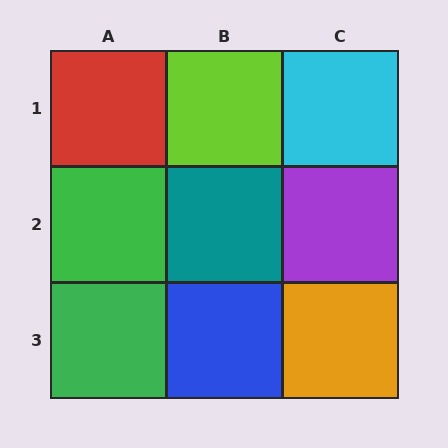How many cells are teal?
1 cell is teal.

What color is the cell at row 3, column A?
Green.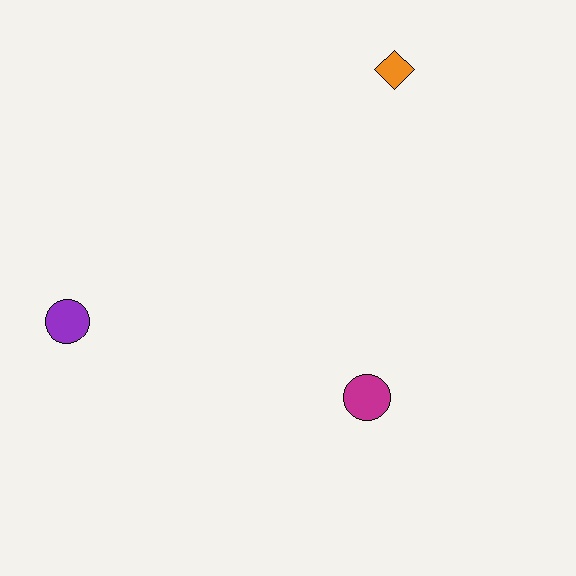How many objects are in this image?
There are 3 objects.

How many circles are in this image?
There are 2 circles.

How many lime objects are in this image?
There are no lime objects.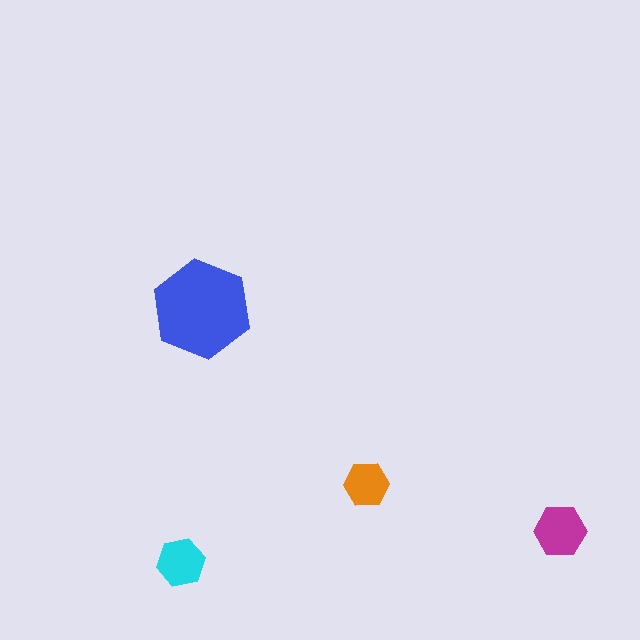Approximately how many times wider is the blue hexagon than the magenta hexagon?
About 2 times wider.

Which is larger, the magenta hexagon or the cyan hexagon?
The magenta one.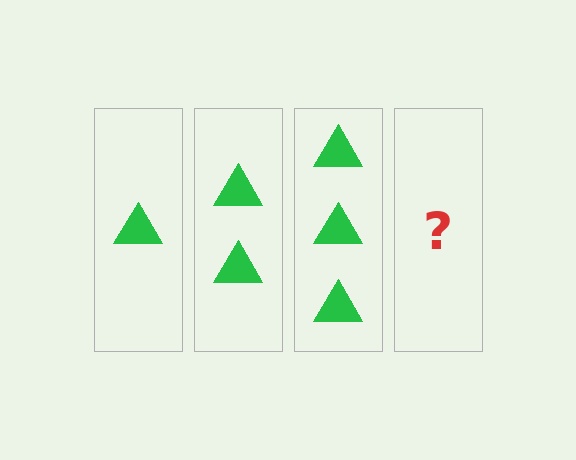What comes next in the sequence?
The next element should be 4 triangles.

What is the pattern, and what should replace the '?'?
The pattern is that each step adds one more triangle. The '?' should be 4 triangles.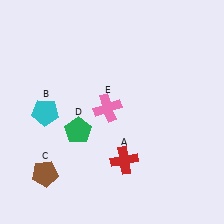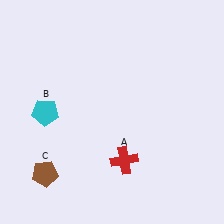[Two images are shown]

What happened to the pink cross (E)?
The pink cross (E) was removed in Image 2. It was in the top-left area of Image 1.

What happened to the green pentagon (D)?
The green pentagon (D) was removed in Image 2. It was in the bottom-left area of Image 1.